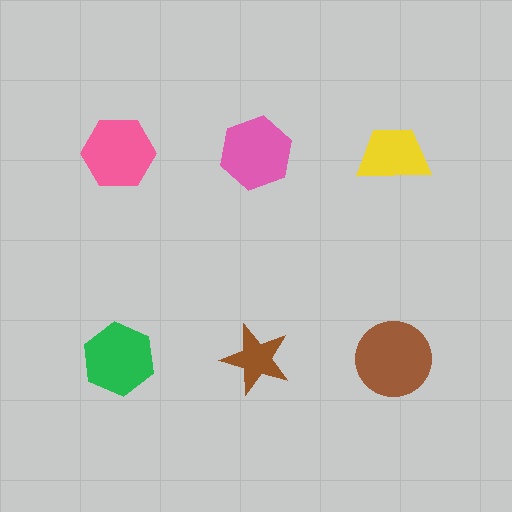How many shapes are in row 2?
3 shapes.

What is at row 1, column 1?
A pink hexagon.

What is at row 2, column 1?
A green hexagon.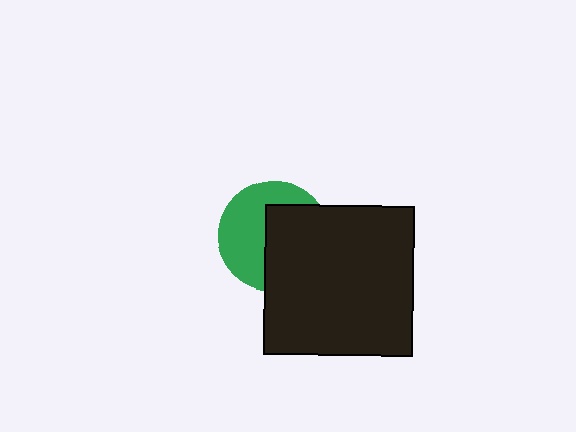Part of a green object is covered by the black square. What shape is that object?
It is a circle.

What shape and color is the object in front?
The object in front is a black square.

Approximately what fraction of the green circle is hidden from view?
Roughly 50% of the green circle is hidden behind the black square.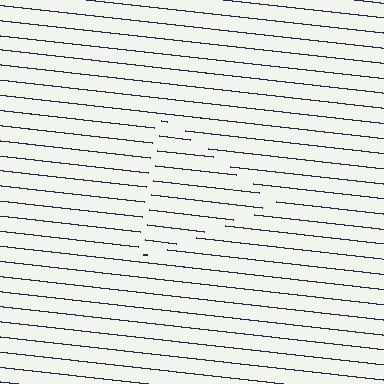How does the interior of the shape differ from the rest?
The interior of the shape contains the same grating, shifted by half a period — the contour is defined by the phase discontinuity where line-ends from the inner and outer gratings abut.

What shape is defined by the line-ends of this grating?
An illusory triangle. The interior of the shape contains the same grating, shifted by half a period — the contour is defined by the phase discontinuity where line-ends from the inner and outer gratings abut.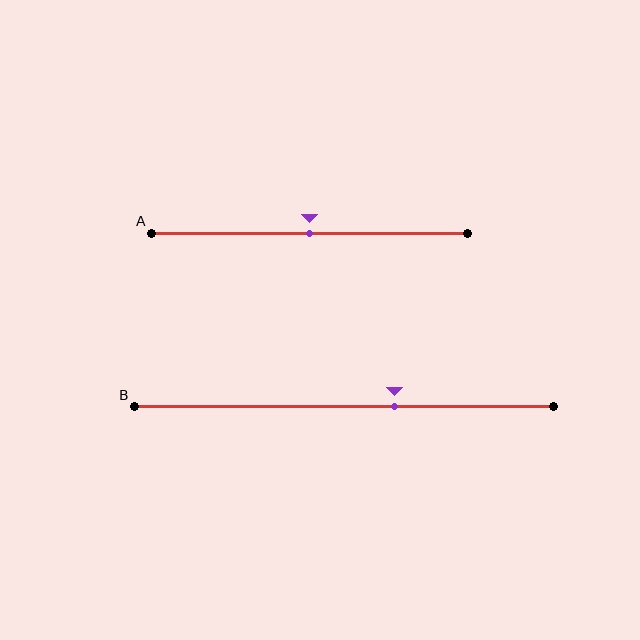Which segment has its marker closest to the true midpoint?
Segment A has its marker closest to the true midpoint.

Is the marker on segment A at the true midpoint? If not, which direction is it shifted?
Yes, the marker on segment A is at the true midpoint.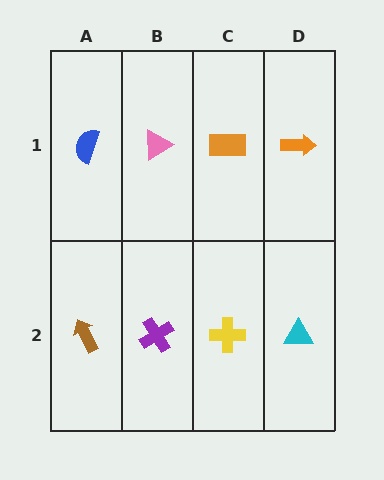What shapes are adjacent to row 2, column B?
A pink triangle (row 1, column B), a brown arrow (row 2, column A), a yellow cross (row 2, column C).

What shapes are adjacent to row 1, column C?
A yellow cross (row 2, column C), a pink triangle (row 1, column B), an orange arrow (row 1, column D).